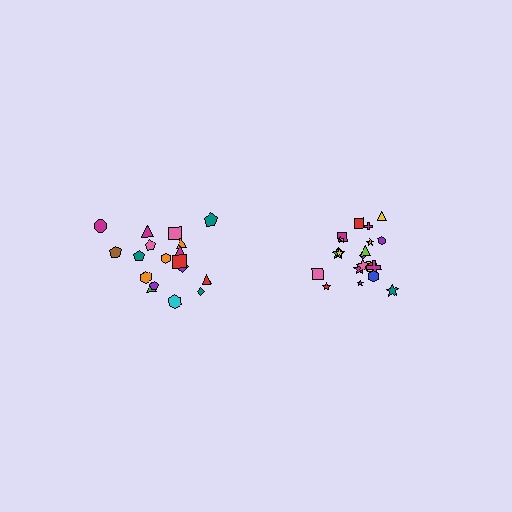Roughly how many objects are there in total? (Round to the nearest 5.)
Roughly 40 objects in total.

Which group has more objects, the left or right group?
The right group.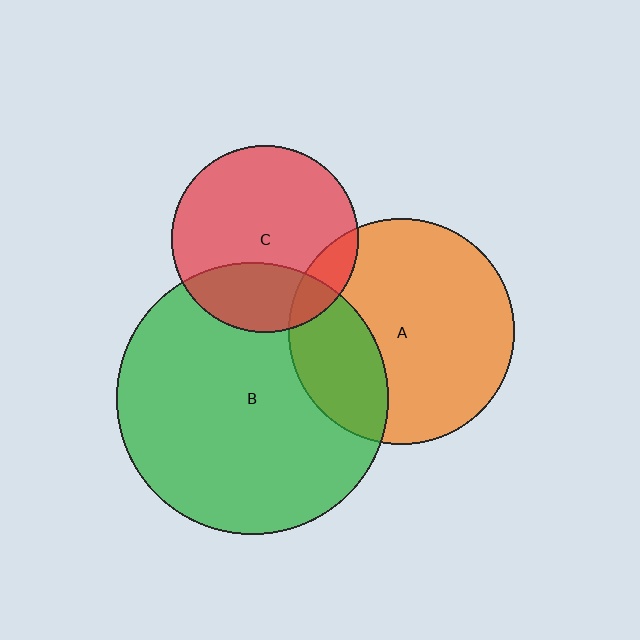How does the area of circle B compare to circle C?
Approximately 2.1 times.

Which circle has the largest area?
Circle B (green).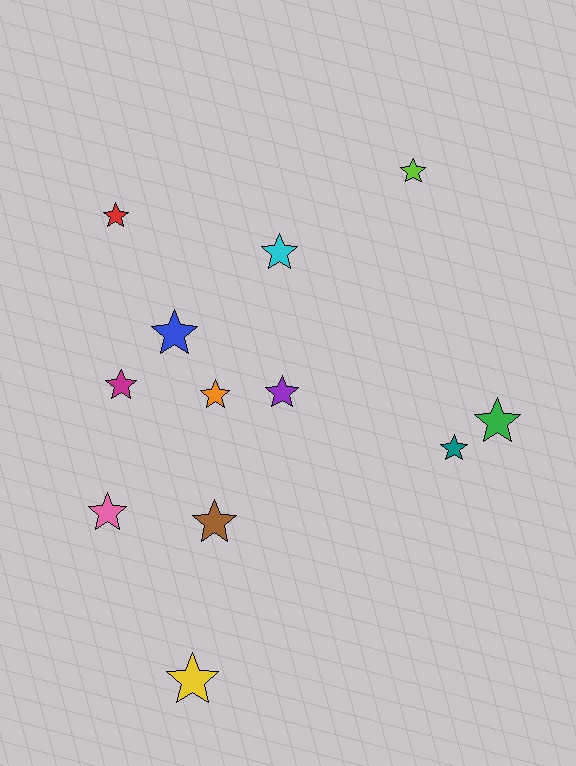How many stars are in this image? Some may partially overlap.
There are 12 stars.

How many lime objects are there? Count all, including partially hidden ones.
There is 1 lime object.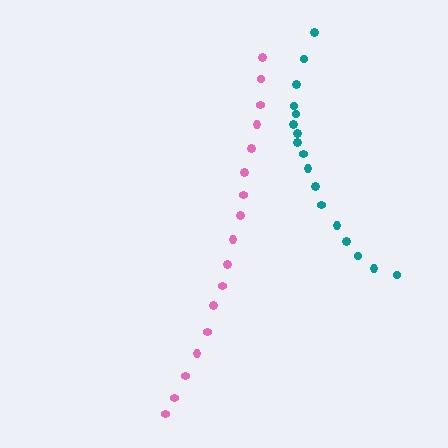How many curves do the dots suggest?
There are 2 distinct paths.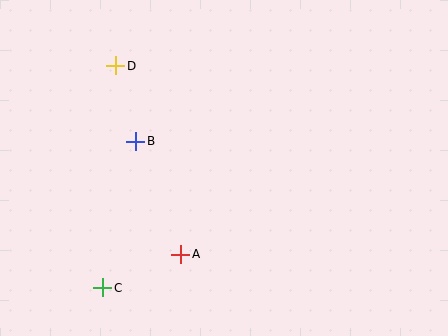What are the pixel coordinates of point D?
Point D is at (116, 66).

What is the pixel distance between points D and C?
The distance between D and C is 223 pixels.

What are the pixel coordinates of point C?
Point C is at (103, 288).